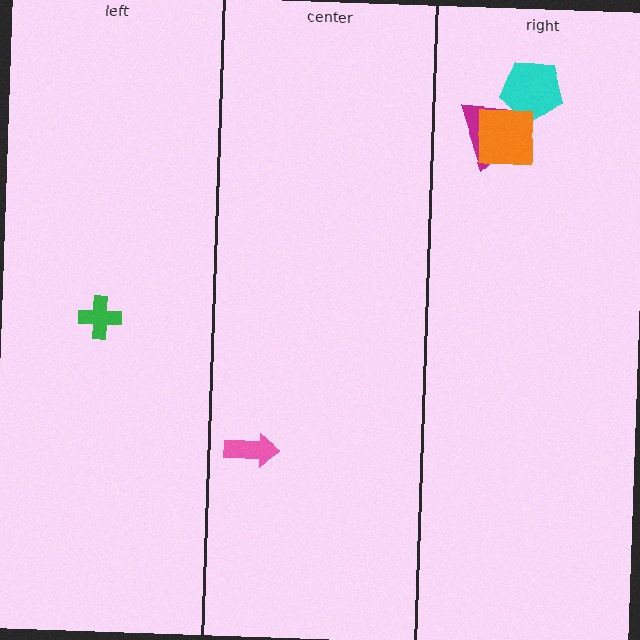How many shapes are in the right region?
3.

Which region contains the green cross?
The left region.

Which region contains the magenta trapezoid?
The right region.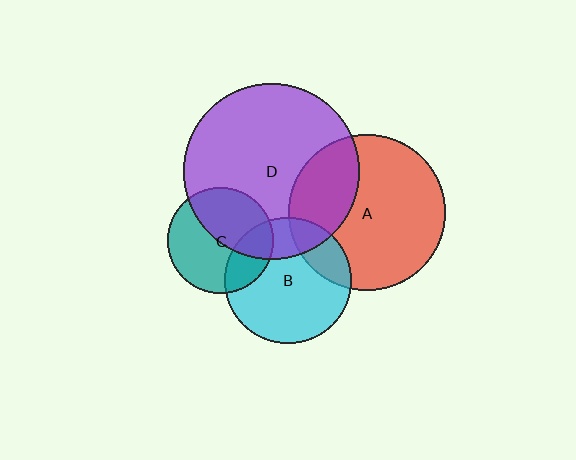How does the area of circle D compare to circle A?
Approximately 1.3 times.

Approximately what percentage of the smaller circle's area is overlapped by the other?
Approximately 45%.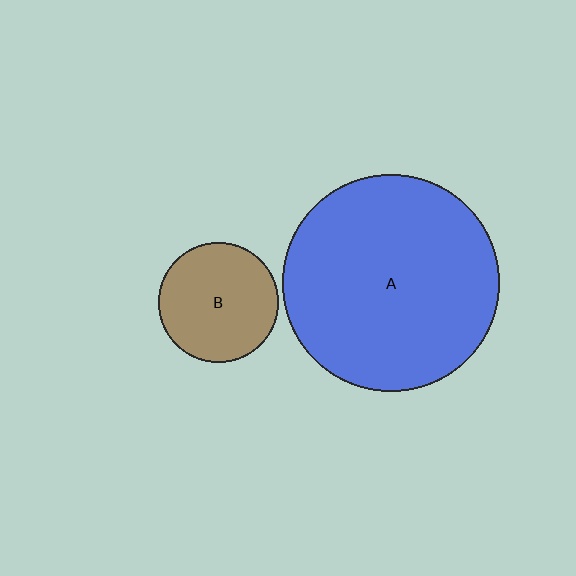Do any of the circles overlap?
No, none of the circles overlap.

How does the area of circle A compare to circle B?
Approximately 3.3 times.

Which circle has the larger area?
Circle A (blue).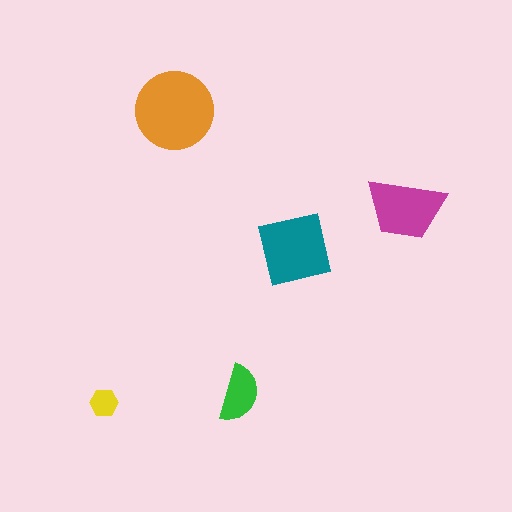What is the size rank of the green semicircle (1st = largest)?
4th.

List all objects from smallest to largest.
The yellow hexagon, the green semicircle, the magenta trapezoid, the teal square, the orange circle.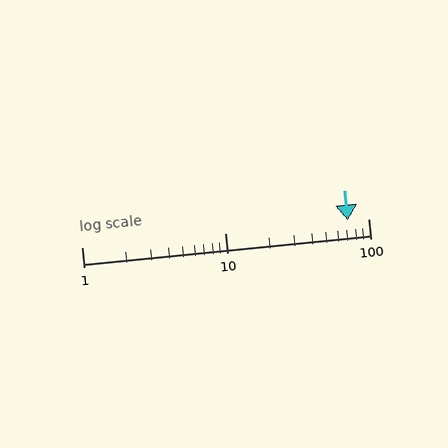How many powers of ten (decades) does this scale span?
The scale spans 2 decades, from 1 to 100.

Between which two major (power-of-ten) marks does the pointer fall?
The pointer is between 10 and 100.